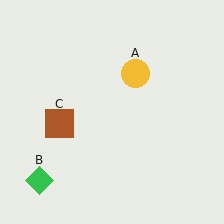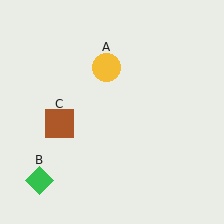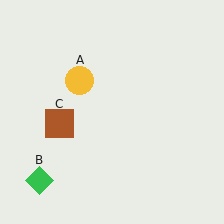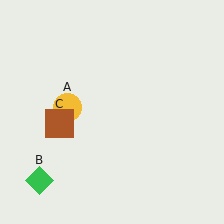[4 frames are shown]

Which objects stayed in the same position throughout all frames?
Green diamond (object B) and brown square (object C) remained stationary.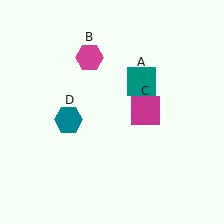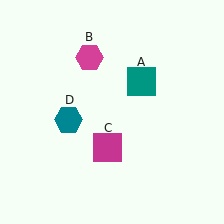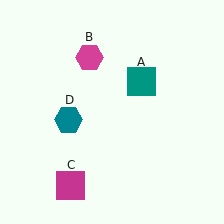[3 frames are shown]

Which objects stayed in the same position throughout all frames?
Teal square (object A) and magenta hexagon (object B) and teal hexagon (object D) remained stationary.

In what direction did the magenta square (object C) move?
The magenta square (object C) moved down and to the left.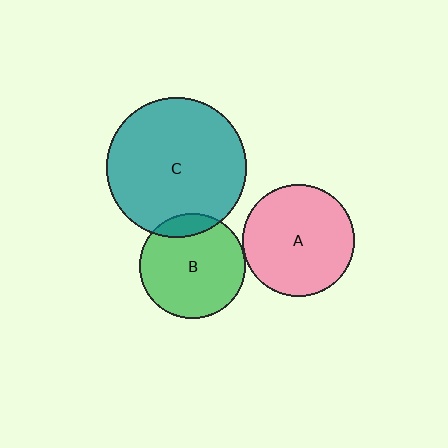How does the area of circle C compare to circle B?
Approximately 1.8 times.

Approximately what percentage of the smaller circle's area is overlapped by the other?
Approximately 15%.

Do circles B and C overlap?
Yes.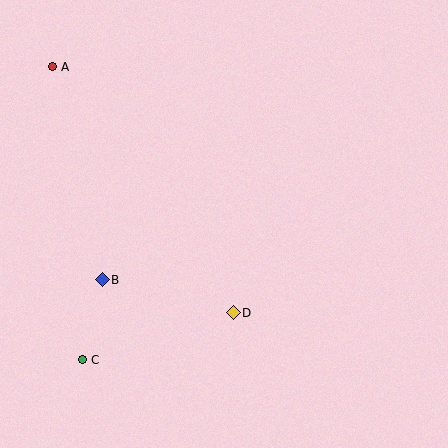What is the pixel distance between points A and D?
The distance between A and D is 305 pixels.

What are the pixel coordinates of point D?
Point D is at (233, 313).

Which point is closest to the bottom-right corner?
Point D is closest to the bottom-right corner.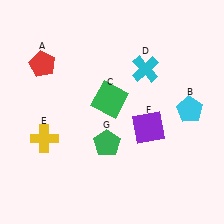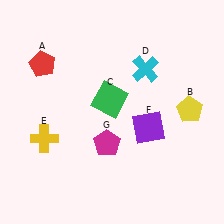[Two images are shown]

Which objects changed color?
B changed from cyan to yellow. G changed from green to magenta.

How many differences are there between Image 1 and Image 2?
There are 2 differences between the two images.